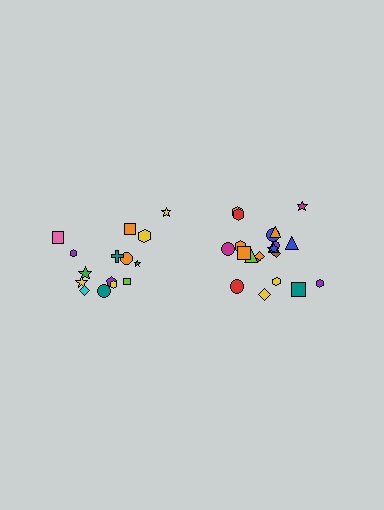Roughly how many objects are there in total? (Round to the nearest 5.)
Roughly 35 objects in total.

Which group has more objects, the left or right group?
The right group.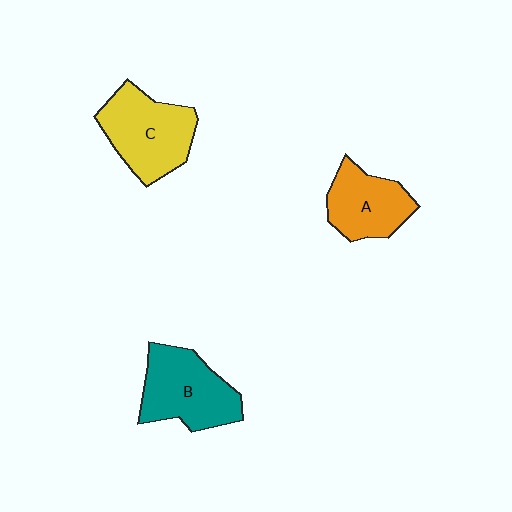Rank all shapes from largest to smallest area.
From largest to smallest: C (yellow), B (teal), A (orange).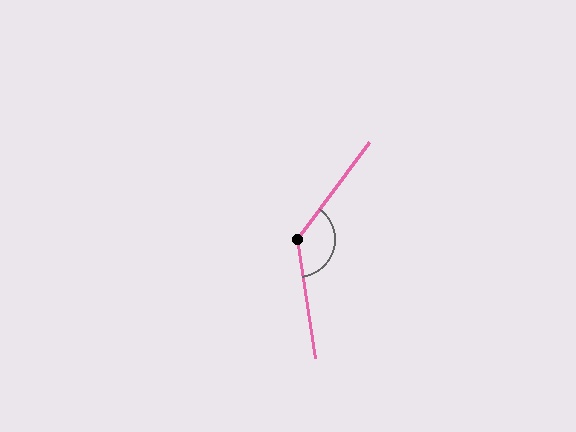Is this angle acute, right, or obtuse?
It is obtuse.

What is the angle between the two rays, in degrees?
Approximately 135 degrees.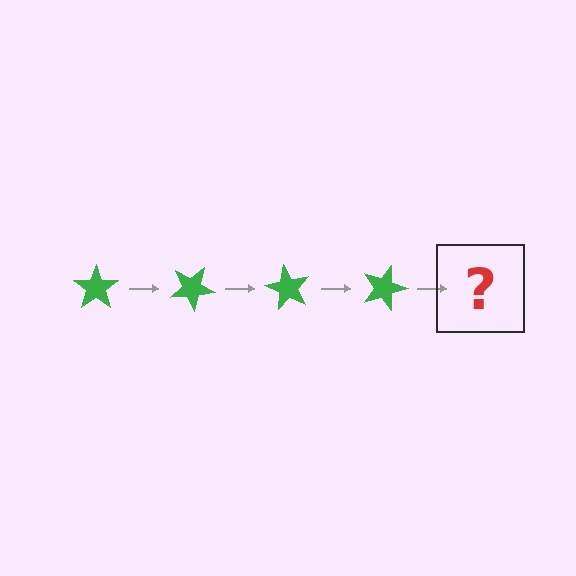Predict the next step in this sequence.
The next step is a green star rotated 120 degrees.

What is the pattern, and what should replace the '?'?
The pattern is that the star rotates 30 degrees each step. The '?' should be a green star rotated 120 degrees.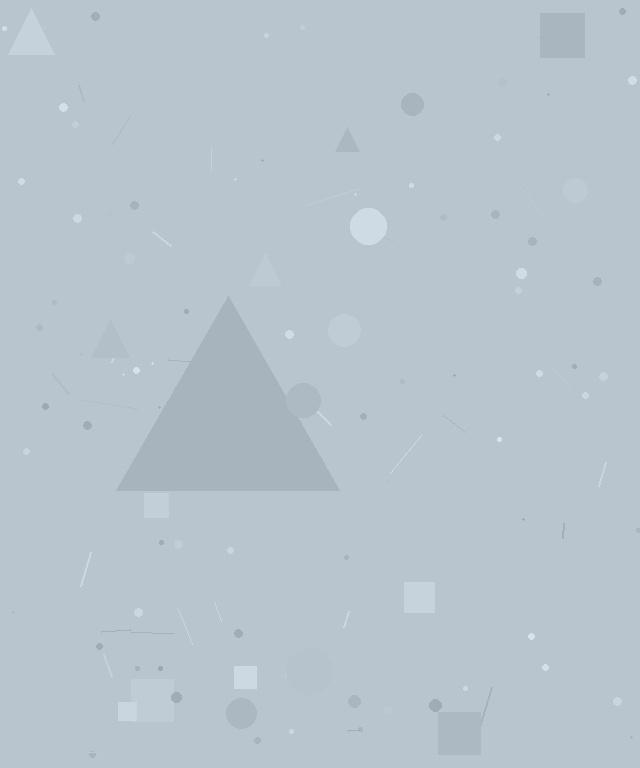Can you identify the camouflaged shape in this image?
The camouflaged shape is a triangle.